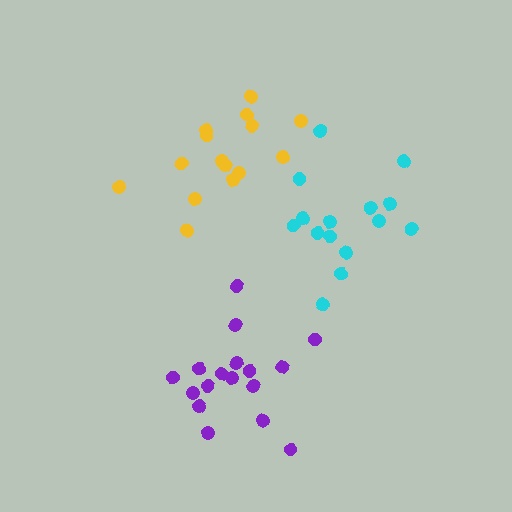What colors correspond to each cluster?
The clusters are colored: cyan, purple, yellow.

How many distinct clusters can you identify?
There are 3 distinct clusters.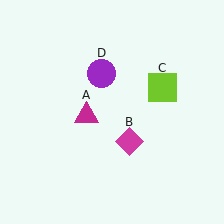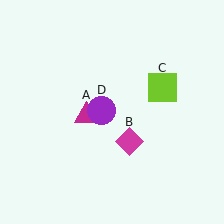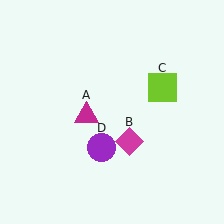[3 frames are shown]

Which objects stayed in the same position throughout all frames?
Magenta triangle (object A) and magenta diamond (object B) and lime square (object C) remained stationary.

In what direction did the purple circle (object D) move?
The purple circle (object D) moved down.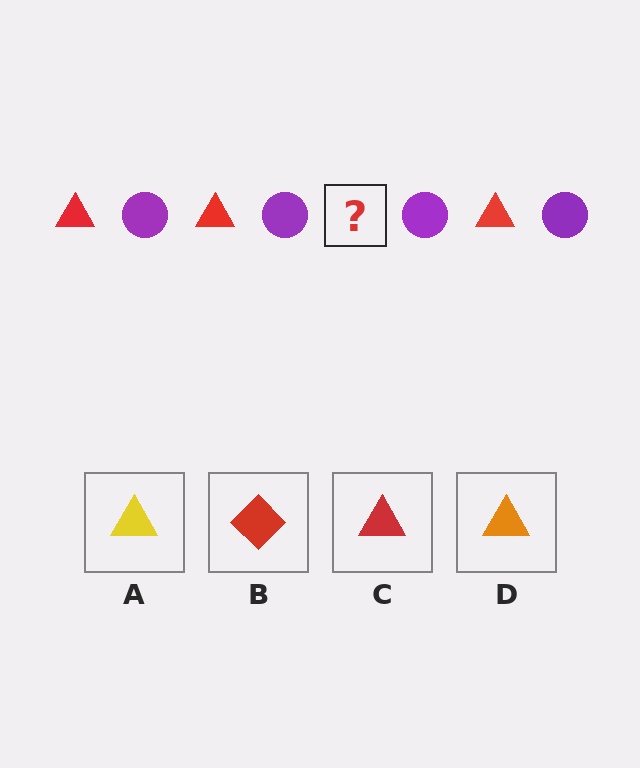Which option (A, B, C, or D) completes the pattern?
C.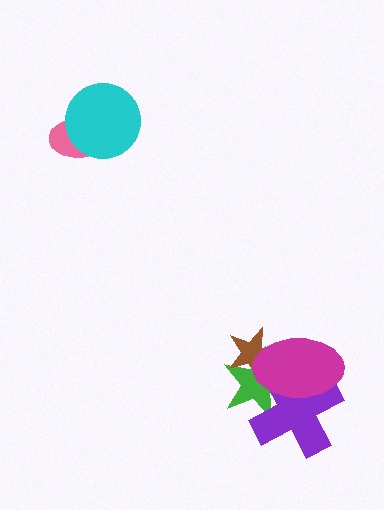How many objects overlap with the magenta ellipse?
3 objects overlap with the magenta ellipse.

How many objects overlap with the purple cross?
2 objects overlap with the purple cross.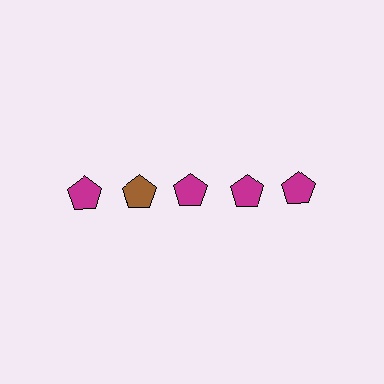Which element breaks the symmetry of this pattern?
The brown pentagon in the top row, second from left column breaks the symmetry. All other shapes are magenta pentagons.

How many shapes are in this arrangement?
There are 5 shapes arranged in a grid pattern.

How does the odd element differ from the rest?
It has a different color: brown instead of magenta.